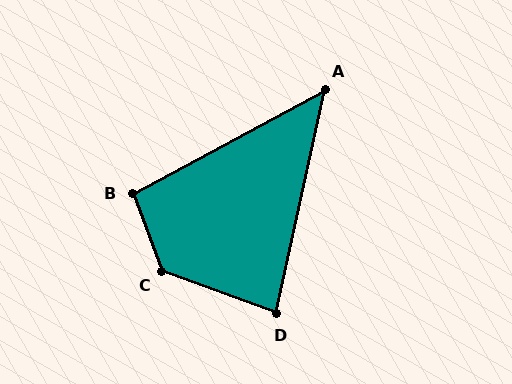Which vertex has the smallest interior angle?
A, at approximately 49 degrees.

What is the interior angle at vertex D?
Approximately 82 degrees (acute).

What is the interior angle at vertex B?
Approximately 98 degrees (obtuse).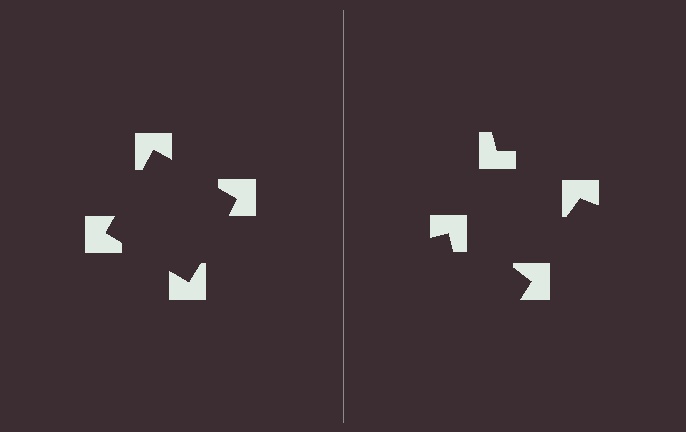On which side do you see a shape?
An illusory square appears on the left side. On the right side the wedge cuts are rotated, so no coherent shape forms.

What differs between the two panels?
The notched squares are positioned identically on both sides; only the wedge orientations differ. On the left they align to a square; on the right they are misaligned.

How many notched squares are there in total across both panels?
8 — 4 on each side.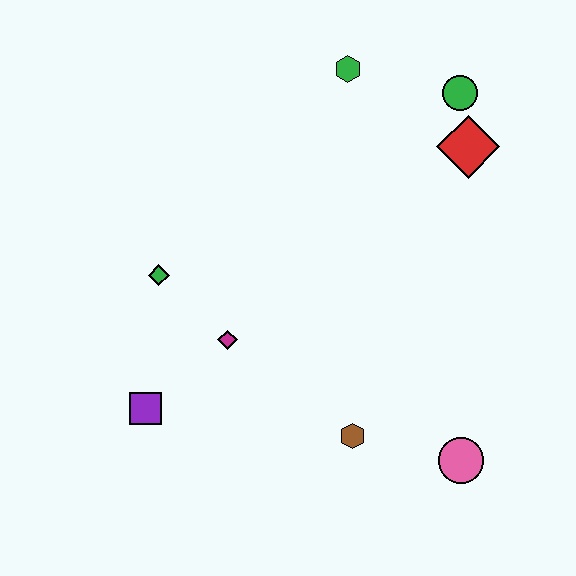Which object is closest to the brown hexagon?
The pink circle is closest to the brown hexagon.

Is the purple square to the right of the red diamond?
No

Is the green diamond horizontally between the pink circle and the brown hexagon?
No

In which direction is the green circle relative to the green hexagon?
The green circle is to the right of the green hexagon.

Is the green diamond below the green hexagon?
Yes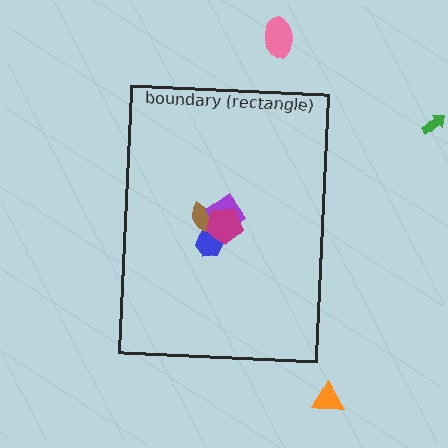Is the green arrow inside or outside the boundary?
Outside.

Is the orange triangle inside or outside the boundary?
Outside.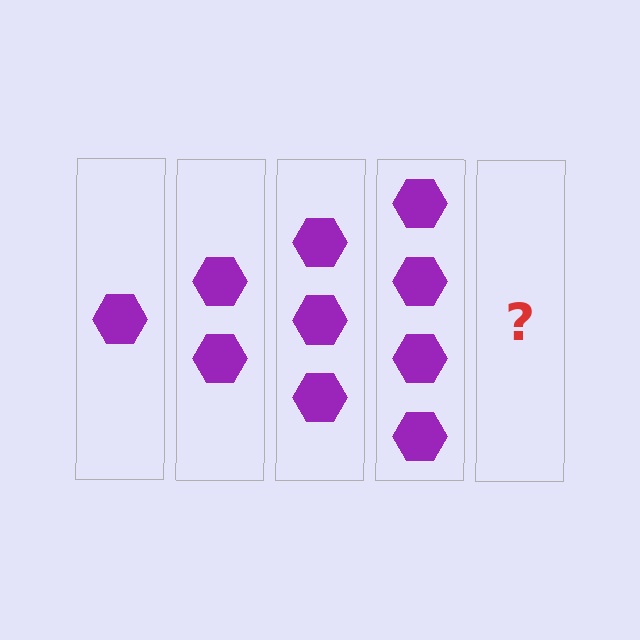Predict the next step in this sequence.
The next step is 5 hexagons.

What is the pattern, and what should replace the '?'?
The pattern is that each step adds one more hexagon. The '?' should be 5 hexagons.